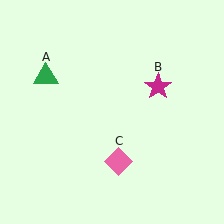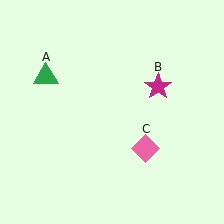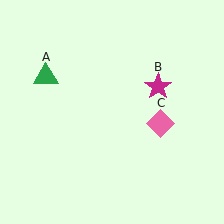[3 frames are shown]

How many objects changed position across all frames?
1 object changed position: pink diamond (object C).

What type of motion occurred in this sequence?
The pink diamond (object C) rotated counterclockwise around the center of the scene.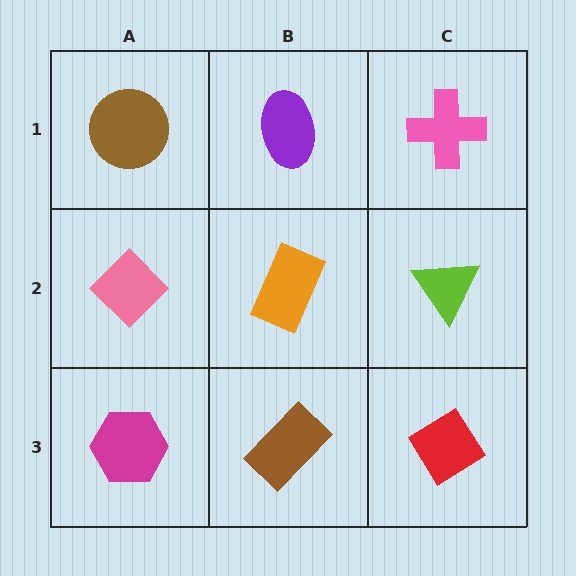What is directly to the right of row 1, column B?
A pink cross.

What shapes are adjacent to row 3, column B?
An orange rectangle (row 2, column B), a magenta hexagon (row 3, column A), a red diamond (row 3, column C).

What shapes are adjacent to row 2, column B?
A purple ellipse (row 1, column B), a brown rectangle (row 3, column B), a pink diamond (row 2, column A), a lime triangle (row 2, column C).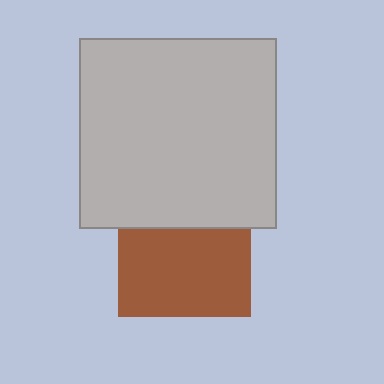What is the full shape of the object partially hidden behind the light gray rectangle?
The partially hidden object is a brown square.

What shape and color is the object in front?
The object in front is a light gray rectangle.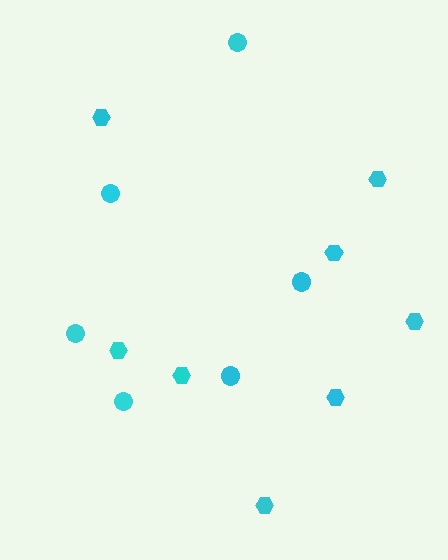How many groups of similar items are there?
There are 2 groups: one group of circles (6) and one group of hexagons (8).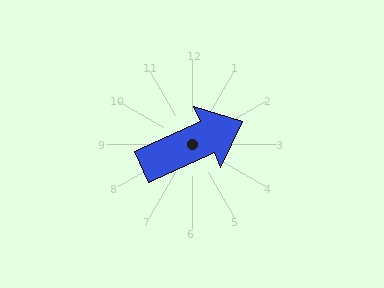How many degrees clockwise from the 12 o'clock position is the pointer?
Approximately 66 degrees.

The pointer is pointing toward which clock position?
Roughly 2 o'clock.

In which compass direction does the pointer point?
Northeast.